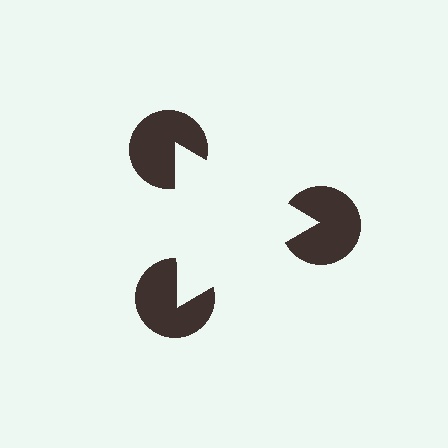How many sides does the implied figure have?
3 sides.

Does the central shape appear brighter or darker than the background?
It typically appears slightly brighter than the background, even though no actual brightness change is drawn.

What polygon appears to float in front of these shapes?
An illusory triangle — its edges are inferred from the aligned wedge cuts in the pac-man discs, not physically drawn.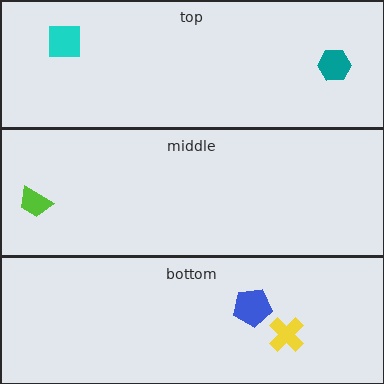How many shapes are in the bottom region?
2.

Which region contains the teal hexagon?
The top region.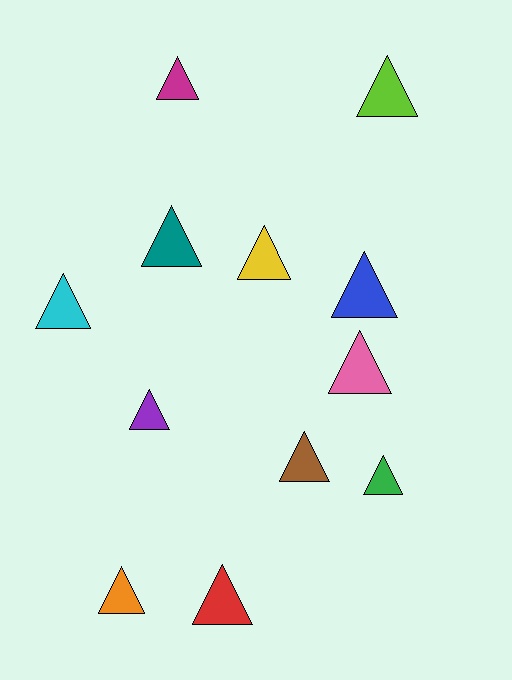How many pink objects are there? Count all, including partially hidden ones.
There is 1 pink object.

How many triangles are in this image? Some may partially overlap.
There are 12 triangles.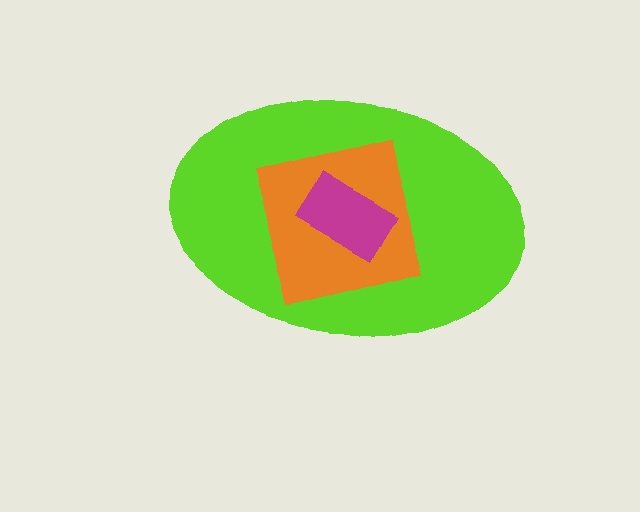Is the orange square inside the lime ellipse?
Yes.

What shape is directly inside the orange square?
The magenta rectangle.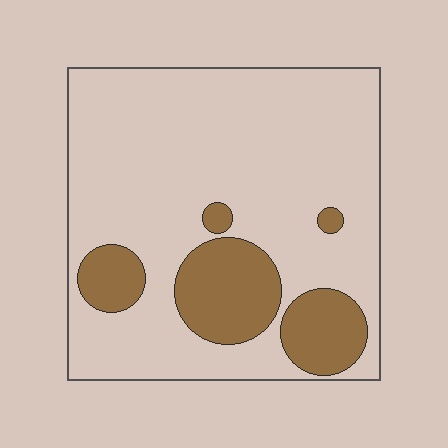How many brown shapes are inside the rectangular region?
5.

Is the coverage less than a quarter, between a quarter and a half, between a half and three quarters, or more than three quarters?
Less than a quarter.